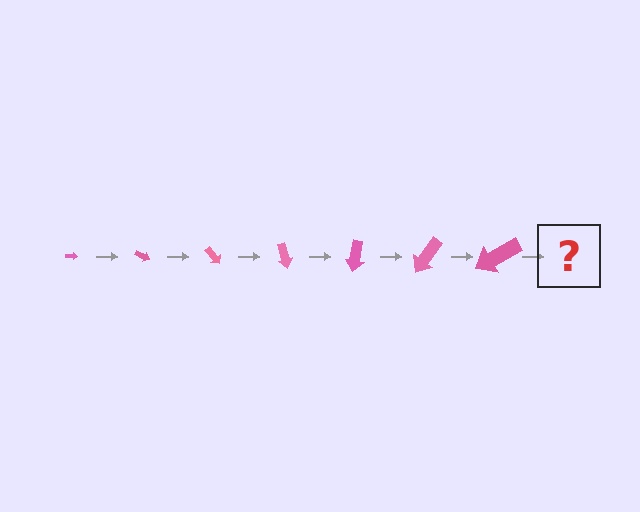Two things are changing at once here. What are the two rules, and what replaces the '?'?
The two rules are that the arrow grows larger each step and it rotates 25 degrees each step. The '?' should be an arrow, larger than the previous one and rotated 175 degrees from the start.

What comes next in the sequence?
The next element should be an arrow, larger than the previous one and rotated 175 degrees from the start.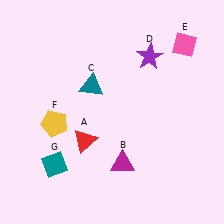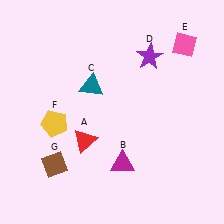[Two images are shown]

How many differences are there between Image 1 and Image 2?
There is 1 difference between the two images.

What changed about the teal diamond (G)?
In Image 1, G is teal. In Image 2, it changed to brown.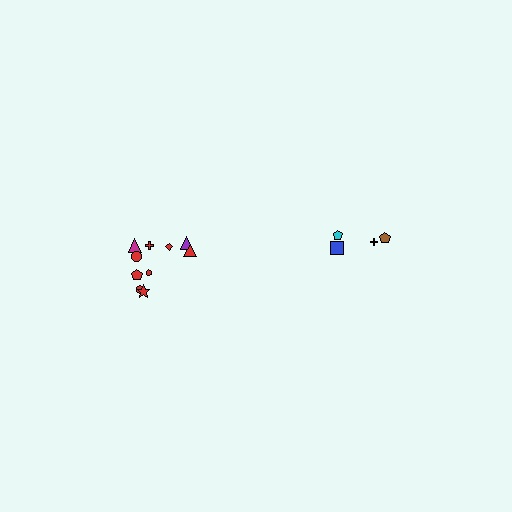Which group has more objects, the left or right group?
The left group.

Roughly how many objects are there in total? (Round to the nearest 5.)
Roughly 15 objects in total.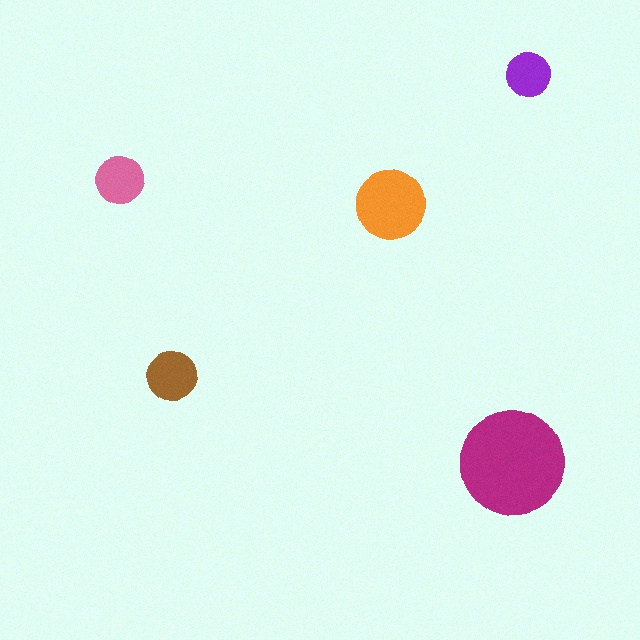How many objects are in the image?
There are 5 objects in the image.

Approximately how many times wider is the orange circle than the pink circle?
About 1.5 times wider.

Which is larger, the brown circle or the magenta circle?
The magenta one.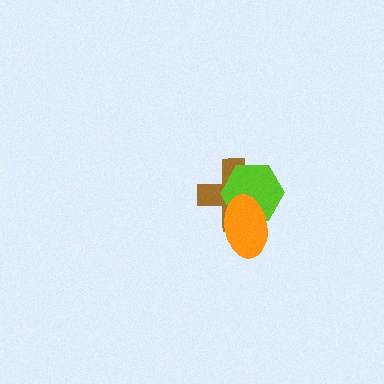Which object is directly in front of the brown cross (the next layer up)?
The lime hexagon is directly in front of the brown cross.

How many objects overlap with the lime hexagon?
2 objects overlap with the lime hexagon.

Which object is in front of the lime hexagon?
The orange ellipse is in front of the lime hexagon.